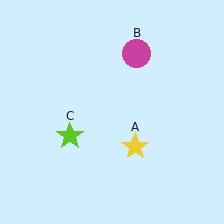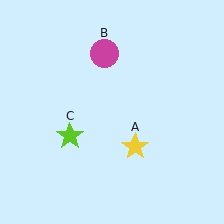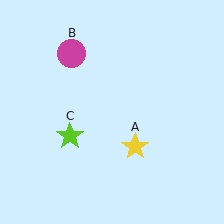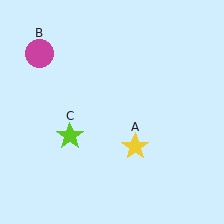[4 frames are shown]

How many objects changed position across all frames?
1 object changed position: magenta circle (object B).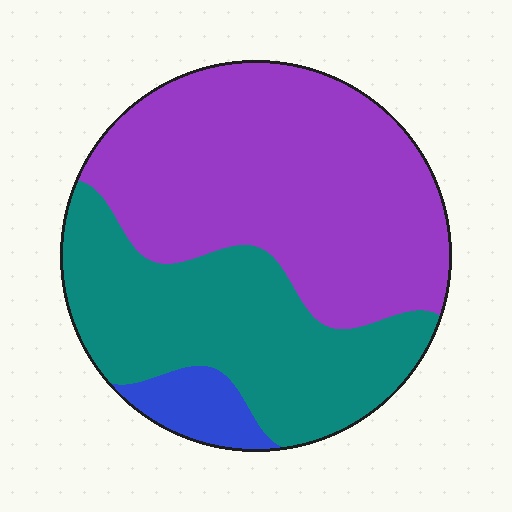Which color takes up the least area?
Blue, at roughly 5%.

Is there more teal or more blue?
Teal.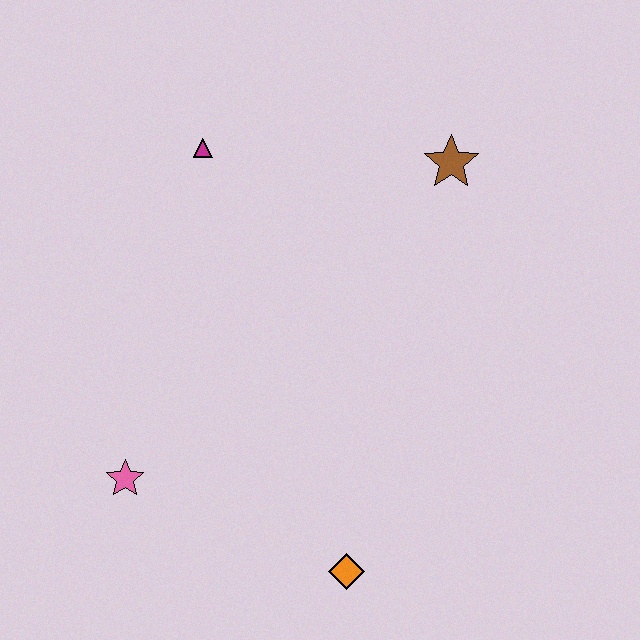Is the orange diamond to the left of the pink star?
No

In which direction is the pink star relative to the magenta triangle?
The pink star is below the magenta triangle.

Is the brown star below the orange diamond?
No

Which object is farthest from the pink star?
The brown star is farthest from the pink star.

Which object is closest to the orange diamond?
The pink star is closest to the orange diamond.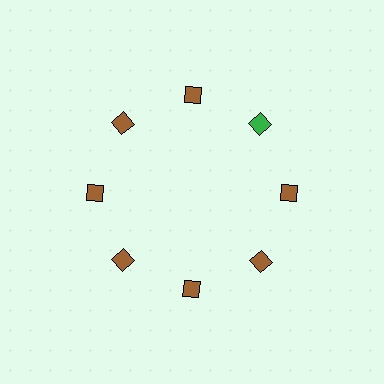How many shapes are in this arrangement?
There are 8 shapes arranged in a ring pattern.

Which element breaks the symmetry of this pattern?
The green square at roughly the 2 o'clock position breaks the symmetry. All other shapes are brown squares.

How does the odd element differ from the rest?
It has a different color: green instead of brown.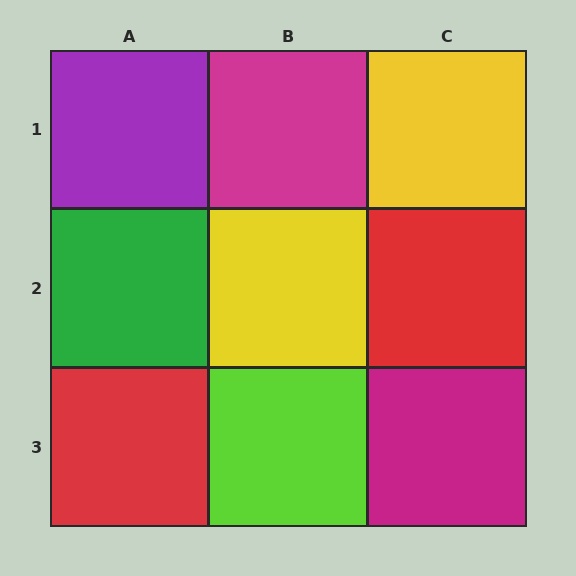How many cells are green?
1 cell is green.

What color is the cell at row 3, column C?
Magenta.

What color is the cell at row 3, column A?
Red.